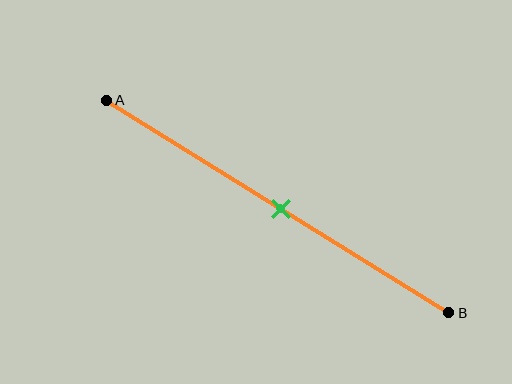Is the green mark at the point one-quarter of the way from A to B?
No, the mark is at about 50% from A, not at the 25% one-quarter point.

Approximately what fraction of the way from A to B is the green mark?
The green mark is approximately 50% of the way from A to B.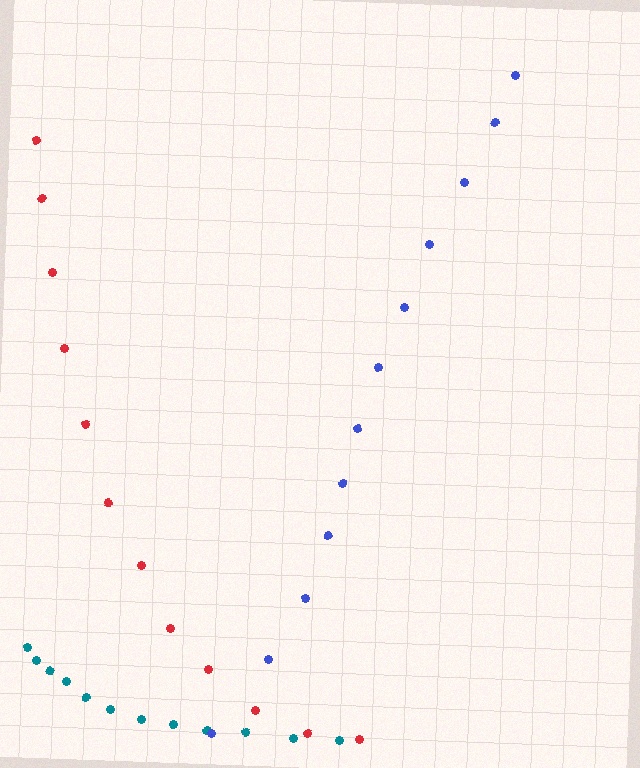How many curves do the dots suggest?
There are 3 distinct paths.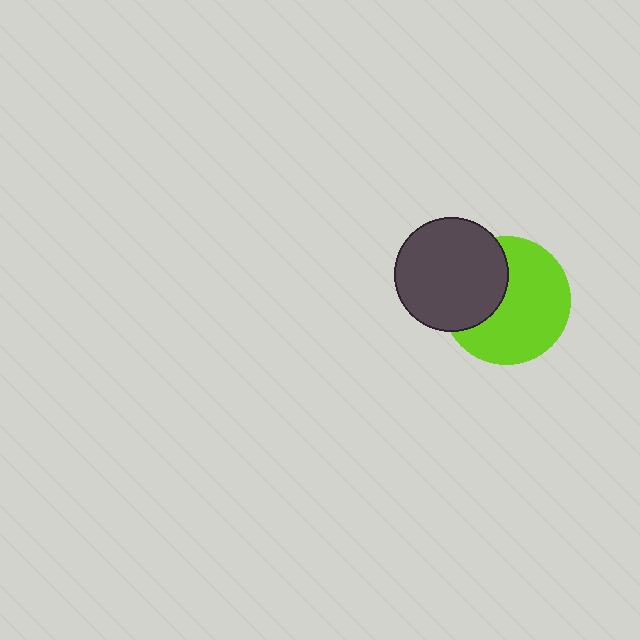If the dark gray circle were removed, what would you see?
You would see the complete lime circle.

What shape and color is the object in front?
The object in front is a dark gray circle.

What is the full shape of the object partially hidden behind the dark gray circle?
The partially hidden object is a lime circle.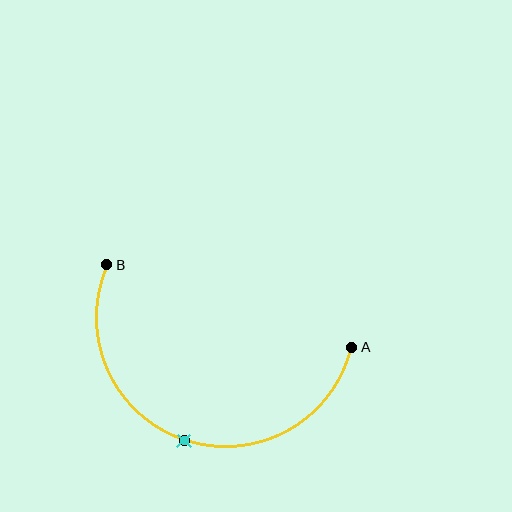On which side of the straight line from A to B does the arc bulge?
The arc bulges below the straight line connecting A and B.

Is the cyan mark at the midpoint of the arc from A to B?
Yes. The cyan mark lies on the arc at equal arc-length from both A and B — it is the arc midpoint.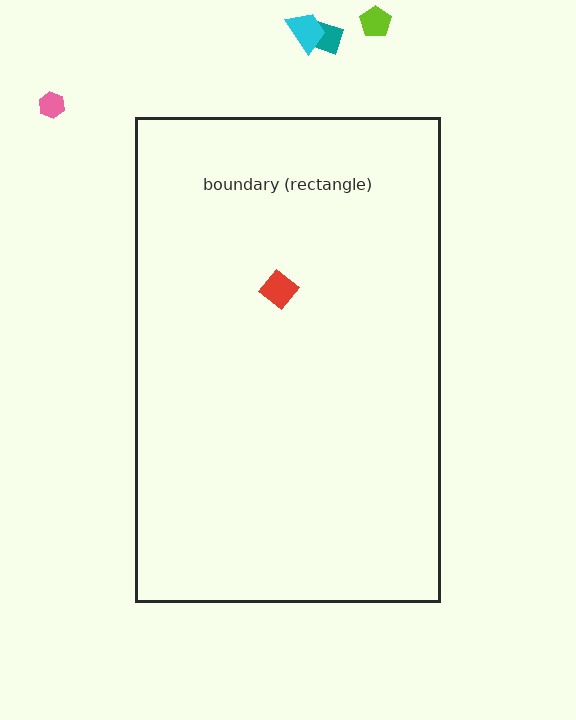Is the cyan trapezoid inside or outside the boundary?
Outside.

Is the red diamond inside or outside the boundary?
Inside.